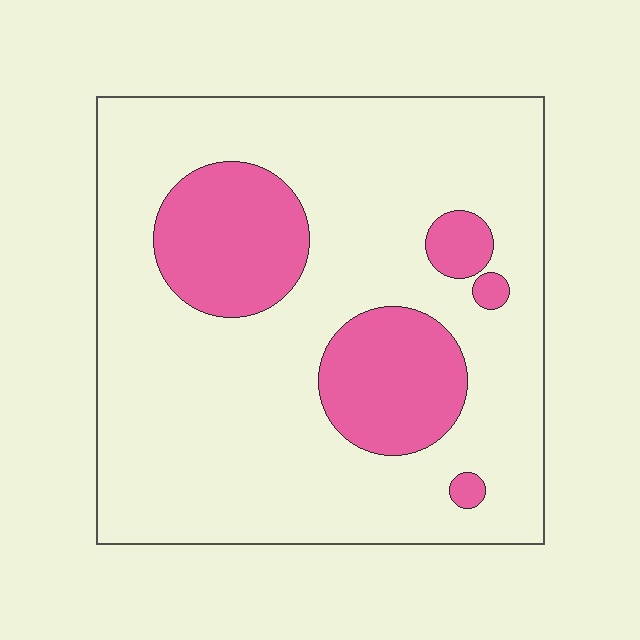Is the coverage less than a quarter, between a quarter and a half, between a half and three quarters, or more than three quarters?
Less than a quarter.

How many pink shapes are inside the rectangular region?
5.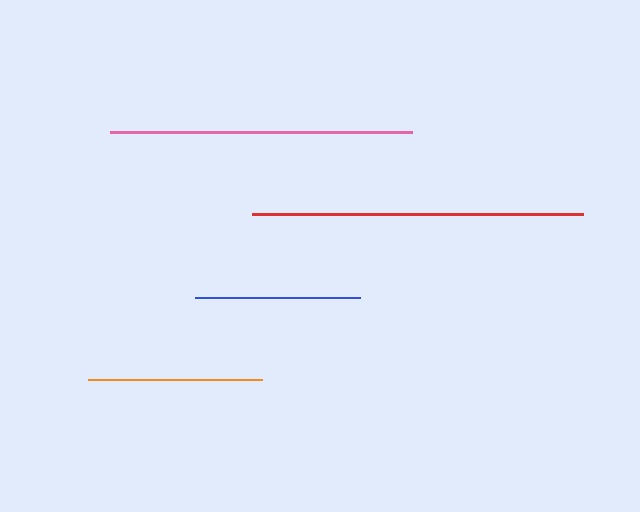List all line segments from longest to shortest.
From longest to shortest: red, pink, orange, blue.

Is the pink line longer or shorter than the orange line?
The pink line is longer than the orange line.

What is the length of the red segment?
The red segment is approximately 332 pixels long.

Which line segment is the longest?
The red line is the longest at approximately 332 pixels.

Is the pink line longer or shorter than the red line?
The red line is longer than the pink line.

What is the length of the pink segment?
The pink segment is approximately 302 pixels long.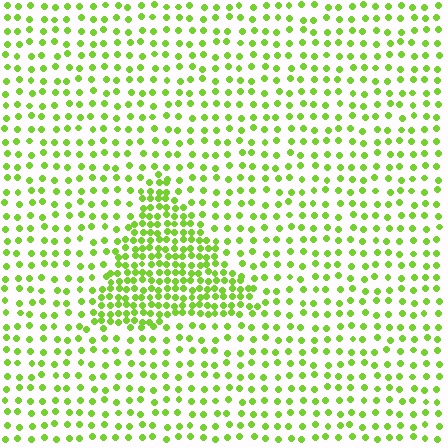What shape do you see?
I see a triangle.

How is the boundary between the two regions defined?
The boundary is defined by a change in element density (approximately 2.3x ratio). All elements are the same color, size, and shape.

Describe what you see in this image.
The image contains small lime elements arranged at two different densities. A triangle-shaped region is visible where the elements are more densely packed than the surrounding area.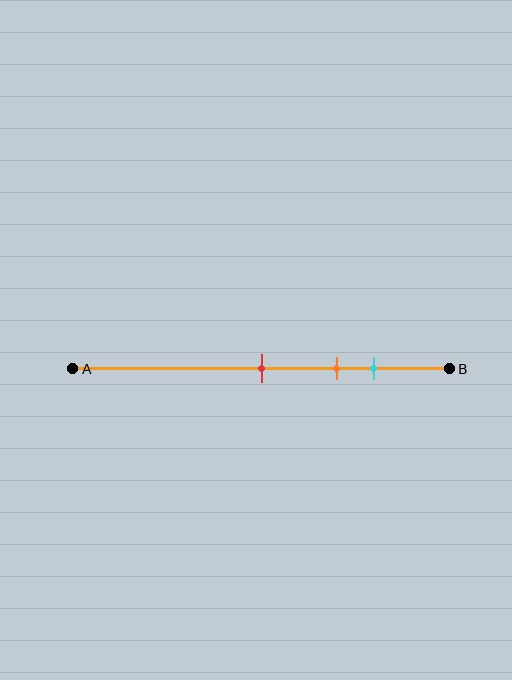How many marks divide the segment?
There are 3 marks dividing the segment.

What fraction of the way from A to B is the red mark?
The red mark is approximately 50% (0.5) of the way from A to B.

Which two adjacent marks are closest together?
The orange and cyan marks are the closest adjacent pair.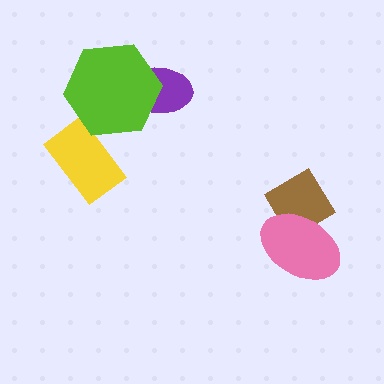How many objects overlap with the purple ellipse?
1 object overlaps with the purple ellipse.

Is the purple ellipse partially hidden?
Yes, it is partially covered by another shape.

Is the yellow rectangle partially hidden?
Yes, it is partially covered by another shape.